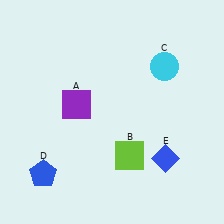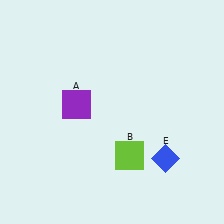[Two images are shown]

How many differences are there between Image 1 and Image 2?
There are 2 differences between the two images.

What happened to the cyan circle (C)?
The cyan circle (C) was removed in Image 2. It was in the top-right area of Image 1.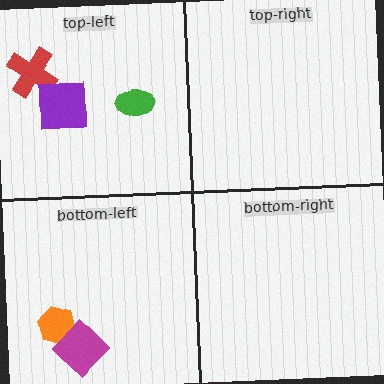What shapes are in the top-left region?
The green ellipse, the red cross, the purple square.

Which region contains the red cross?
The top-left region.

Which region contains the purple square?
The top-left region.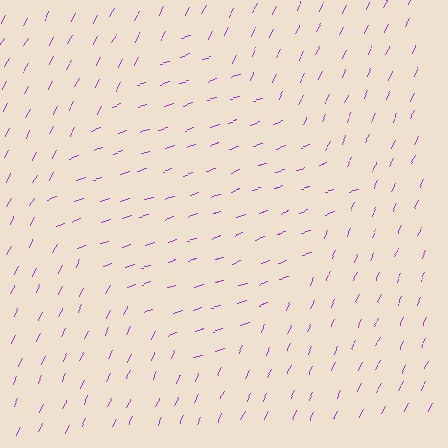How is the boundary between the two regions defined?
The boundary is defined purely by a change in line orientation (approximately 45 degrees difference). All lines are the same color and thickness.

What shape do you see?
I see a diamond.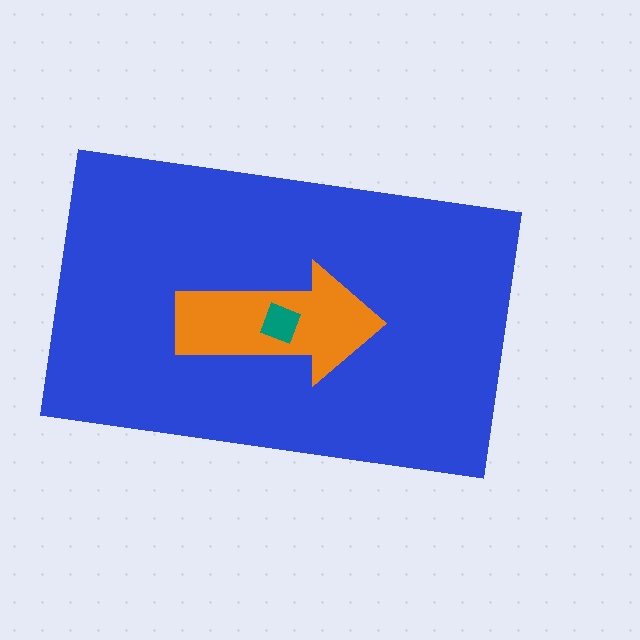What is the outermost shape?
The blue rectangle.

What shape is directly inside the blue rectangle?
The orange arrow.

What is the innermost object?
The teal diamond.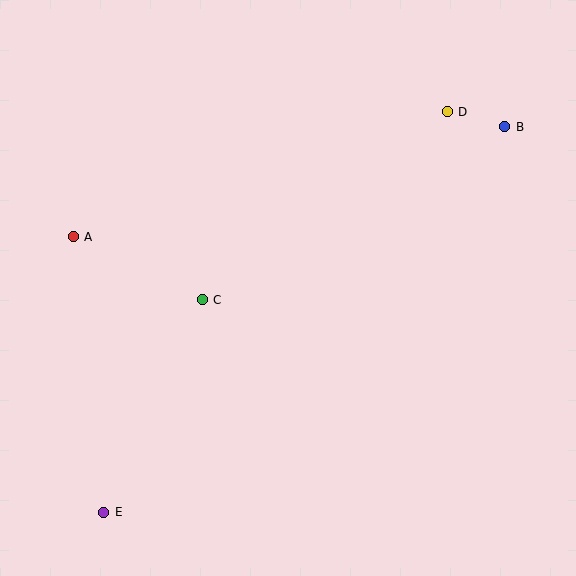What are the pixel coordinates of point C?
Point C is at (202, 300).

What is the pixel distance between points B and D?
The distance between B and D is 59 pixels.